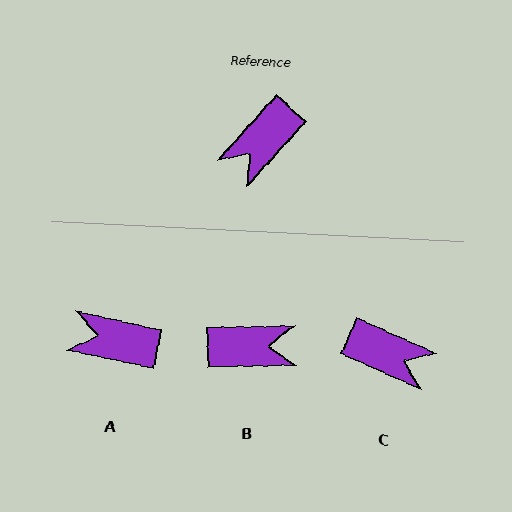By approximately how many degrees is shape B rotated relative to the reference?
Approximately 133 degrees counter-clockwise.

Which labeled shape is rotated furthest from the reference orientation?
B, about 133 degrees away.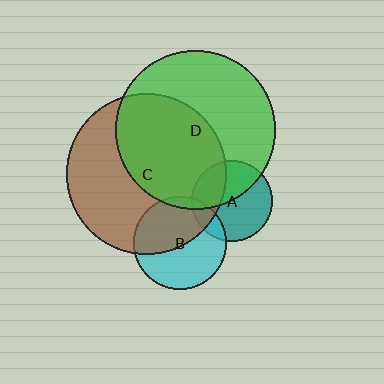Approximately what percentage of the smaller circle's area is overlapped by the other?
Approximately 5%.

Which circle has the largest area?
Circle C (brown).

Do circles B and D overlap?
Yes.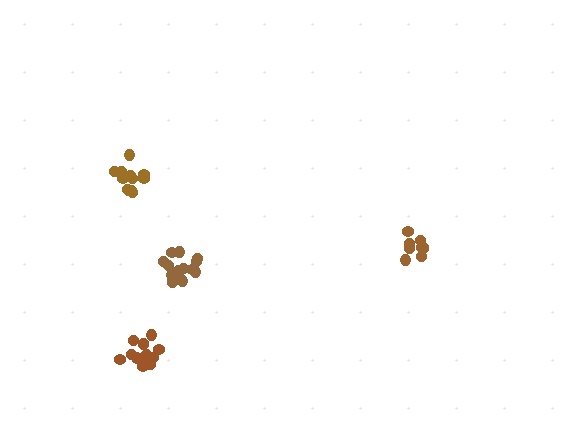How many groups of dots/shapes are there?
There are 4 groups.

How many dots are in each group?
Group 1: 12 dots, Group 2: 9 dots, Group 3: 15 dots, Group 4: 14 dots (50 total).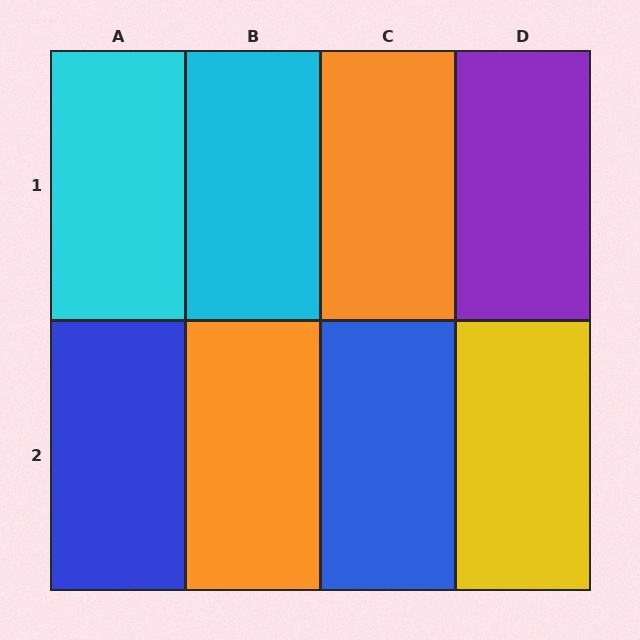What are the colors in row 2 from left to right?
Blue, orange, blue, yellow.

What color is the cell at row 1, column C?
Orange.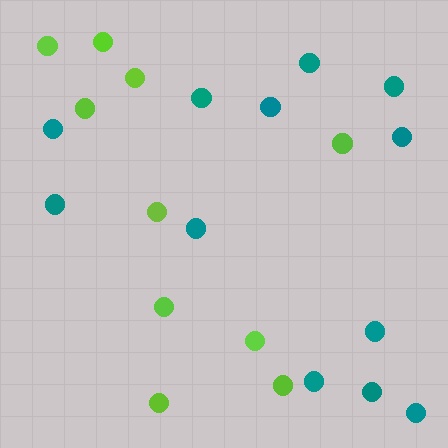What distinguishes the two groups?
There are 2 groups: one group of lime circles (10) and one group of teal circles (12).